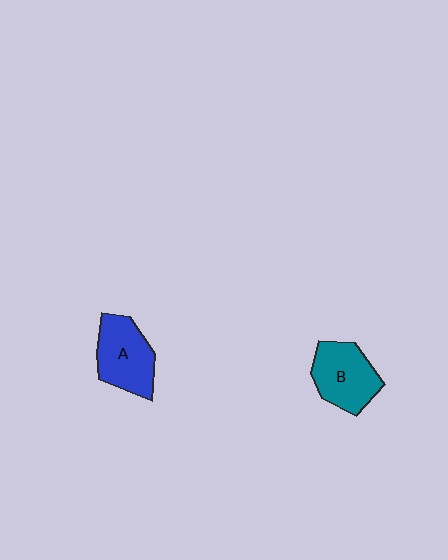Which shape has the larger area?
Shape A (blue).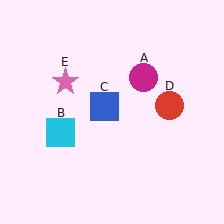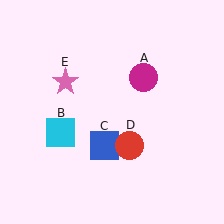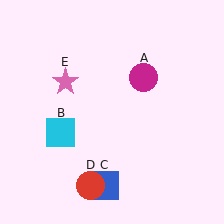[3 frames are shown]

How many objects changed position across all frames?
2 objects changed position: blue square (object C), red circle (object D).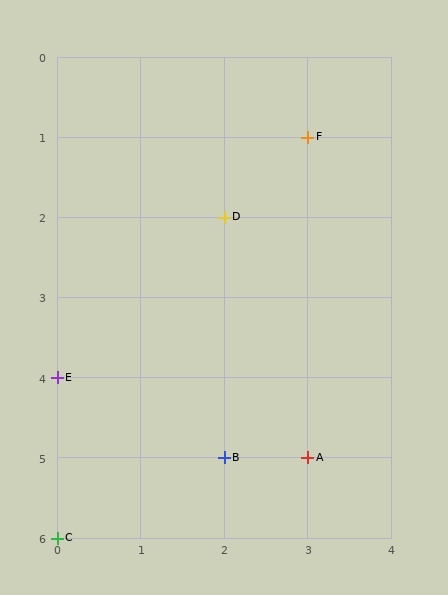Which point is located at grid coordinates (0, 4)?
Point E is at (0, 4).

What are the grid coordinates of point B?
Point B is at grid coordinates (2, 5).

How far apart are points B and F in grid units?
Points B and F are 1 column and 4 rows apart (about 4.1 grid units diagonally).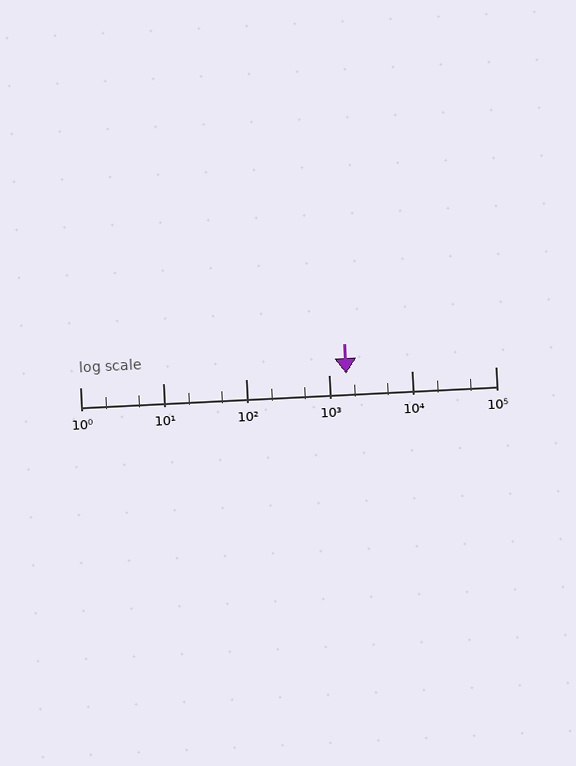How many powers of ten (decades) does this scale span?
The scale spans 5 decades, from 1 to 100000.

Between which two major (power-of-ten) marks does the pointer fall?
The pointer is between 1000 and 10000.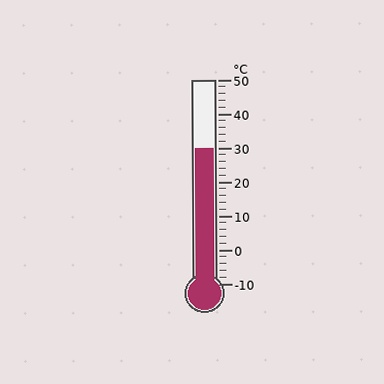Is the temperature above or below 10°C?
The temperature is above 10°C.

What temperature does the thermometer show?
The thermometer shows approximately 30°C.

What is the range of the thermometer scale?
The thermometer scale ranges from -10°C to 50°C.